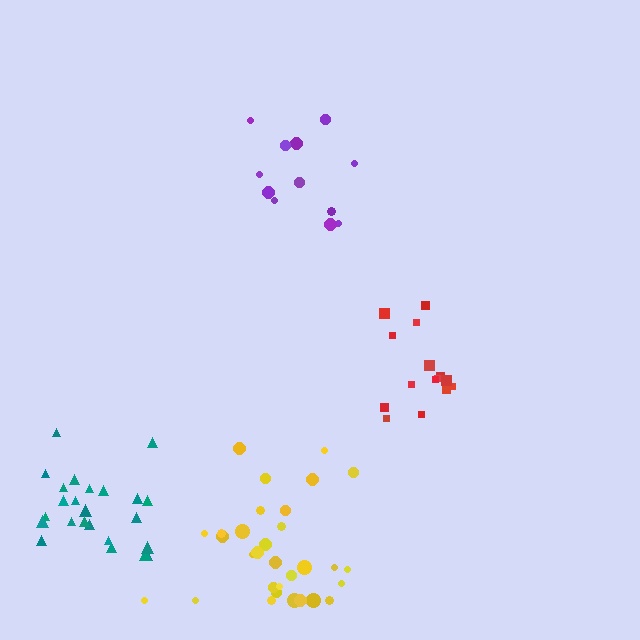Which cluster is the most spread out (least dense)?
Yellow.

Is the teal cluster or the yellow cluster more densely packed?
Teal.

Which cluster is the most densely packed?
Purple.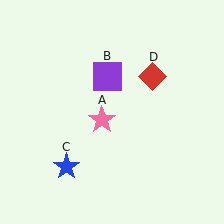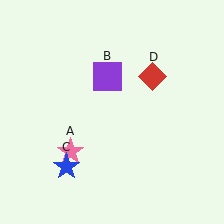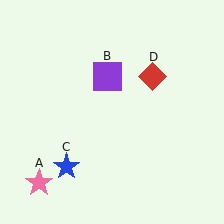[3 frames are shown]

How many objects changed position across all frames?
1 object changed position: pink star (object A).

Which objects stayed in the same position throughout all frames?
Purple square (object B) and blue star (object C) and red diamond (object D) remained stationary.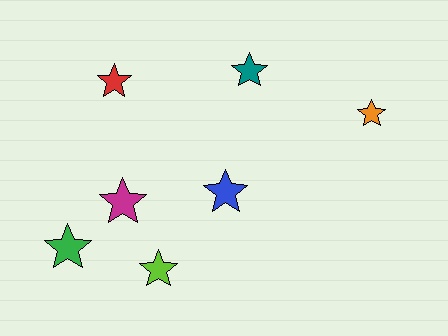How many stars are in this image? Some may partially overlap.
There are 7 stars.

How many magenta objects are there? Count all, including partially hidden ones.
There is 1 magenta object.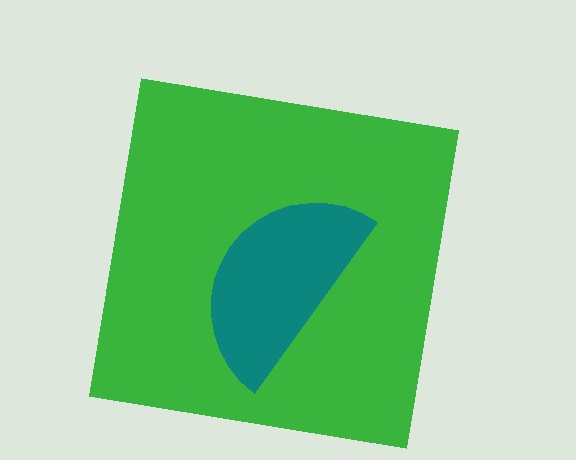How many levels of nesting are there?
2.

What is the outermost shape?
The green square.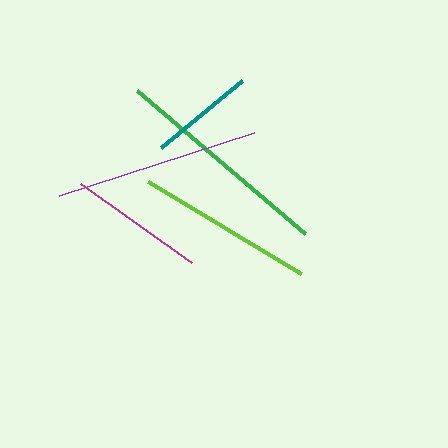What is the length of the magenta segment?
The magenta segment is approximately 137 pixels long.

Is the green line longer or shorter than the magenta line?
The green line is longer than the magenta line.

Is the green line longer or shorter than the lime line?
The green line is longer than the lime line.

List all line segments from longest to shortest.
From longest to shortest: green, purple, lime, magenta, teal.